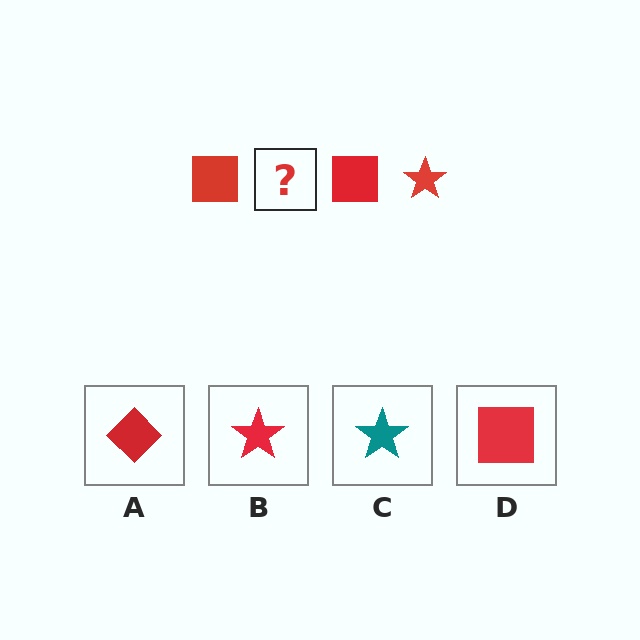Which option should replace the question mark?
Option B.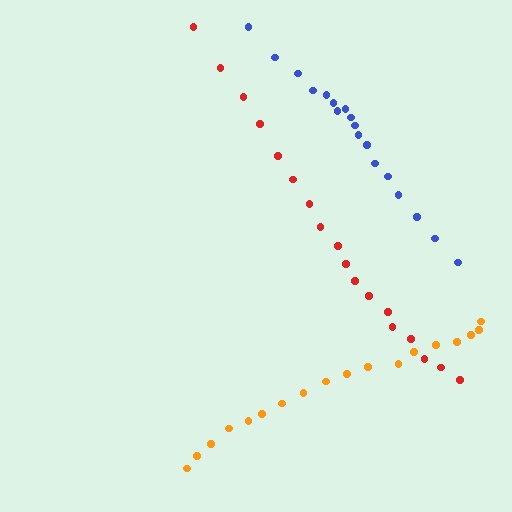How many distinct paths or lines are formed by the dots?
There are 3 distinct paths.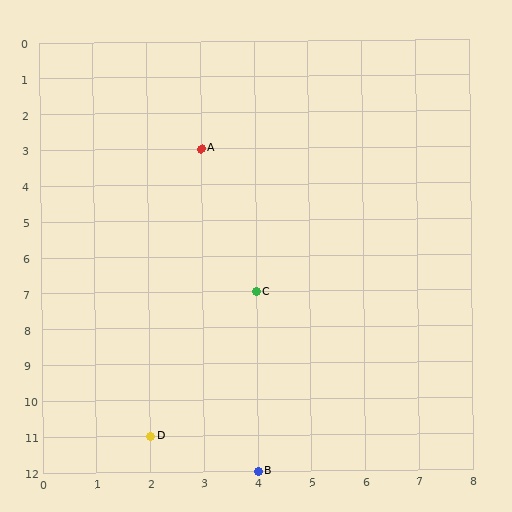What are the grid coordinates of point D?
Point D is at grid coordinates (2, 11).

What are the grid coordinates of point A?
Point A is at grid coordinates (3, 3).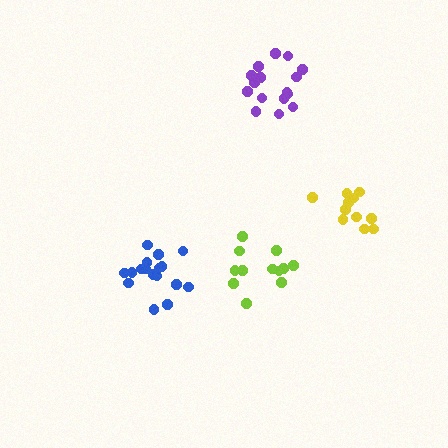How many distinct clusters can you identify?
There are 4 distinct clusters.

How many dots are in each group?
Group 1: 17 dots, Group 2: 16 dots, Group 3: 11 dots, Group 4: 12 dots (56 total).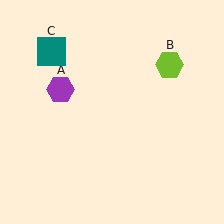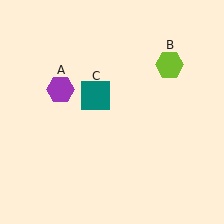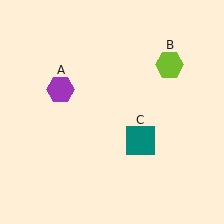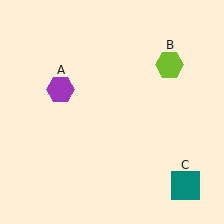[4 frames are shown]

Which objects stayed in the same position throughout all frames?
Purple hexagon (object A) and lime hexagon (object B) remained stationary.